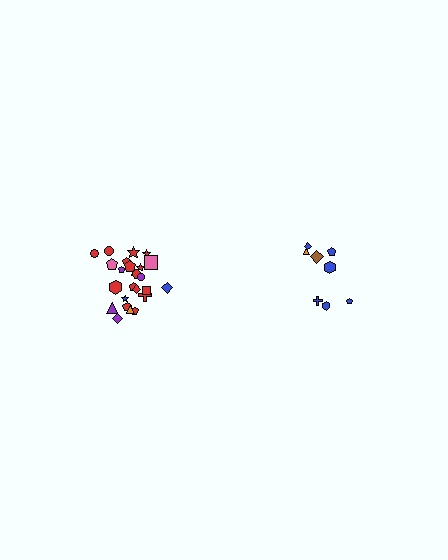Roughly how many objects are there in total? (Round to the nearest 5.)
Roughly 35 objects in total.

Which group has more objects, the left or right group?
The left group.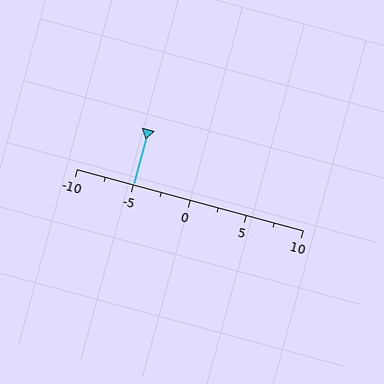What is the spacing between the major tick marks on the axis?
The major ticks are spaced 5 apart.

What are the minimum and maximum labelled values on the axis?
The axis runs from -10 to 10.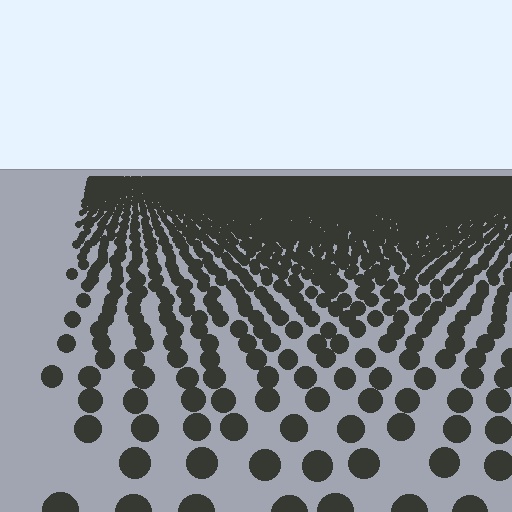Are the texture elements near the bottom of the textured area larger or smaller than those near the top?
Larger. Near the bottom, elements are closer to the viewer and appear at a bigger on-screen size.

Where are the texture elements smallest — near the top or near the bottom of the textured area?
Near the top.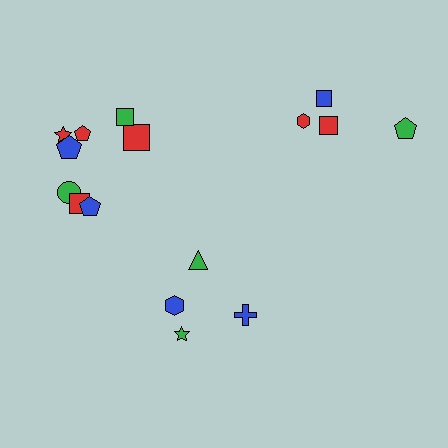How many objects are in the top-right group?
There are 4 objects.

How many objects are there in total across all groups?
There are 16 objects.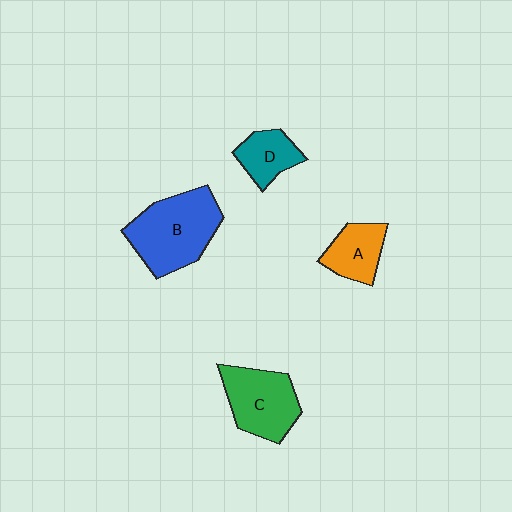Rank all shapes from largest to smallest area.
From largest to smallest: B (blue), C (green), A (orange), D (teal).